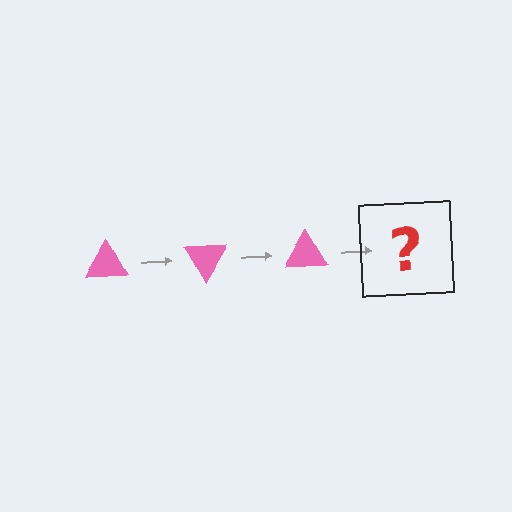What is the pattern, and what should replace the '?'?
The pattern is that the triangle rotates 60 degrees each step. The '?' should be a pink triangle rotated 180 degrees.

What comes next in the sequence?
The next element should be a pink triangle rotated 180 degrees.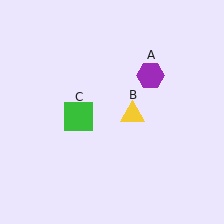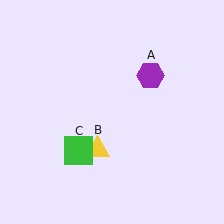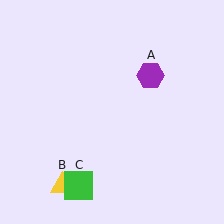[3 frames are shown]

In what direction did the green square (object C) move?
The green square (object C) moved down.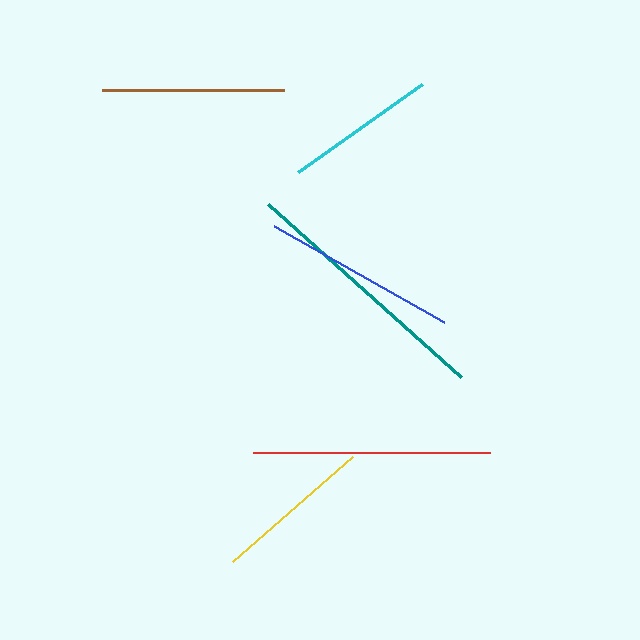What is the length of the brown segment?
The brown segment is approximately 182 pixels long.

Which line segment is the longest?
The teal line is the longest at approximately 259 pixels.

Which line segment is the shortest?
The cyan line is the shortest at approximately 152 pixels.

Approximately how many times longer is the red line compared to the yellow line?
The red line is approximately 1.5 times the length of the yellow line.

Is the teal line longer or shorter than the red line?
The teal line is longer than the red line.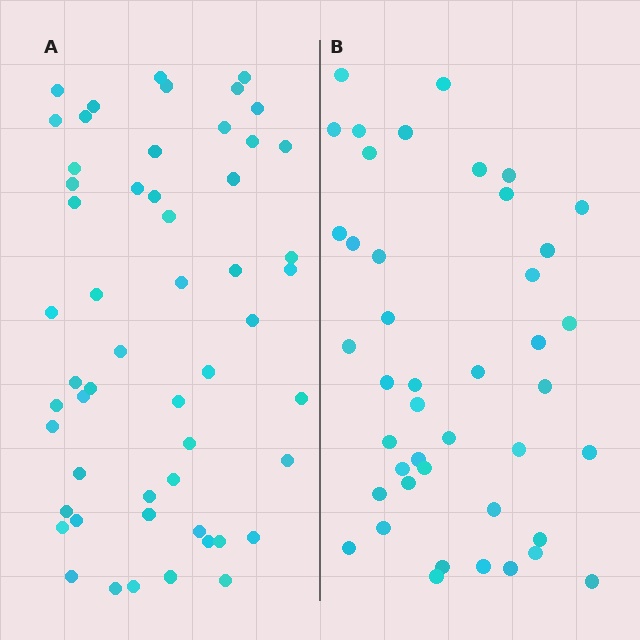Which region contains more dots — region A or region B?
Region A (the left region) has more dots.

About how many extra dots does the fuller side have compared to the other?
Region A has roughly 12 or so more dots than region B.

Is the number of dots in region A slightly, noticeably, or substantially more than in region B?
Region A has noticeably more, but not dramatically so. The ratio is roughly 1.3 to 1.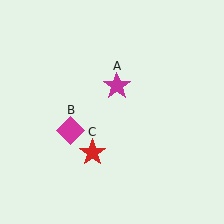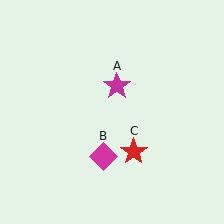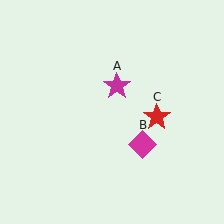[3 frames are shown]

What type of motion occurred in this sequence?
The magenta diamond (object B), red star (object C) rotated counterclockwise around the center of the scene.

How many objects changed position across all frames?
2 objects changed position: magenta diamond (object B), red star (object C).